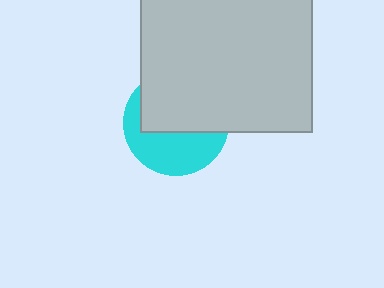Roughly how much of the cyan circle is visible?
A small part of it is visible (roughly 44%).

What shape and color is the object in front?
The object in front is a light gray square.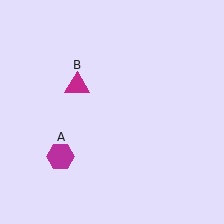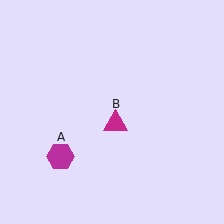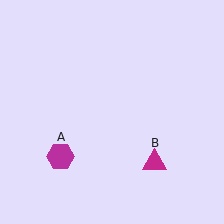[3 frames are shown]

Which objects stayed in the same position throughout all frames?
Magenta hexagon (object A) remained stationary.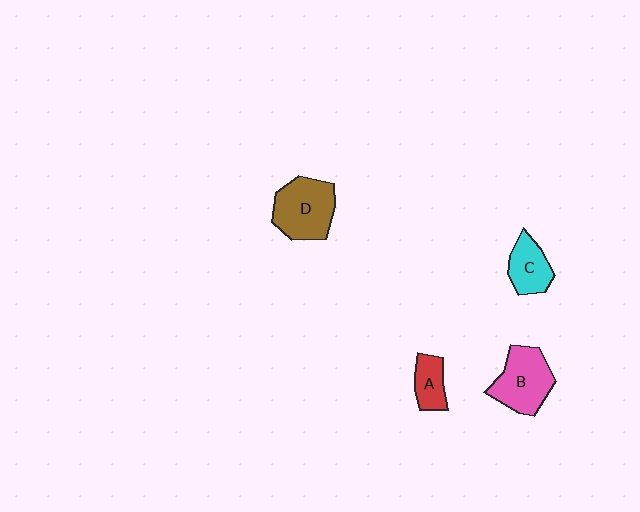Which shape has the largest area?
Shape D (brown).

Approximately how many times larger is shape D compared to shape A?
Approximately 2.1 times.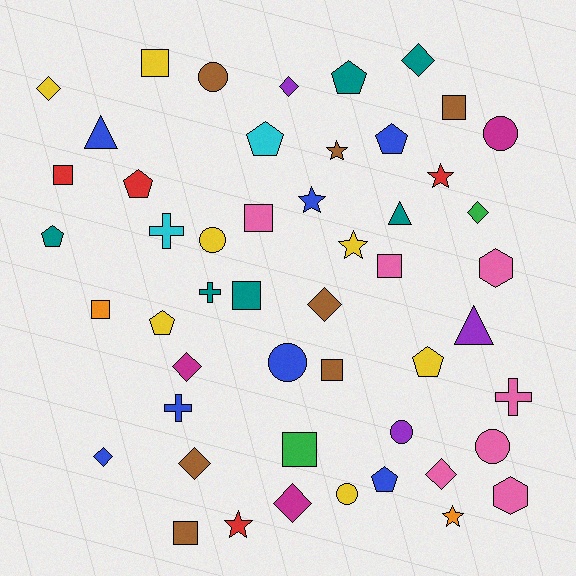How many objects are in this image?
There are 50 objects.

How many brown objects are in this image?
There are 7 brown objects.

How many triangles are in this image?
There are 3 triangles.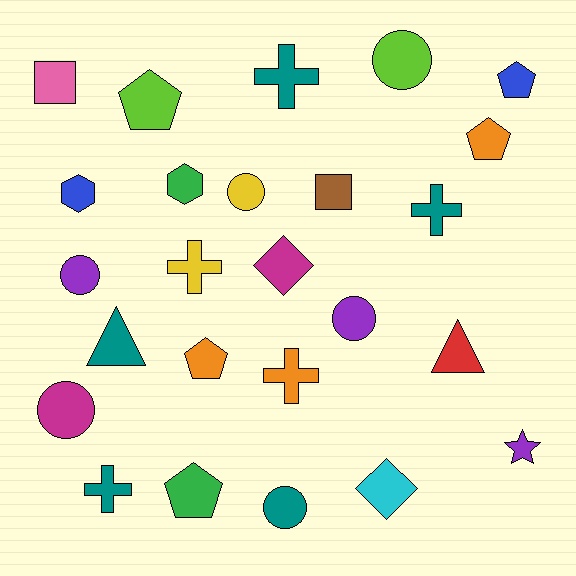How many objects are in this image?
There are 25 objects.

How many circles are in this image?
There are 6 circles.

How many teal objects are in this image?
There are 5 teal objects.